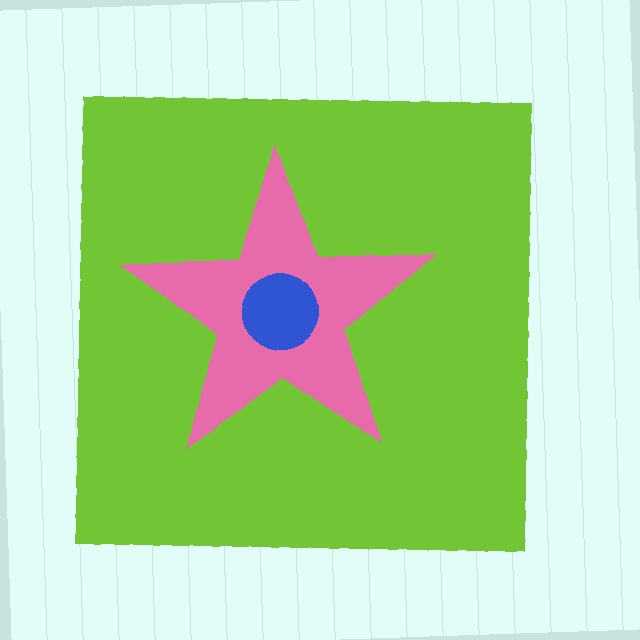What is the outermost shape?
The lime square.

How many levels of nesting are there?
3.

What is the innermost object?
The blue circle.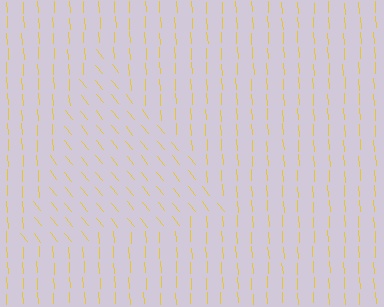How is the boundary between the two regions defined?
The boundary is defined purely by a change in line orientation (approximately 35 degrees difference). All lines are the same color and thickness.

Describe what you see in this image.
The image is filled with small yellow line segments. A triangle region in the image has lines oriented differently from the surrounding lines, creating a visible texture boundary.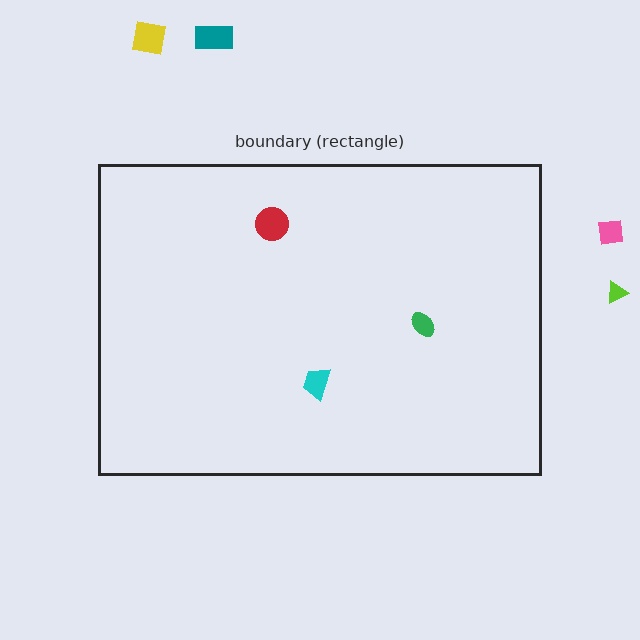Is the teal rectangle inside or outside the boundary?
Outside.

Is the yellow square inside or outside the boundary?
Outside.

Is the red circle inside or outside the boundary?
Inside.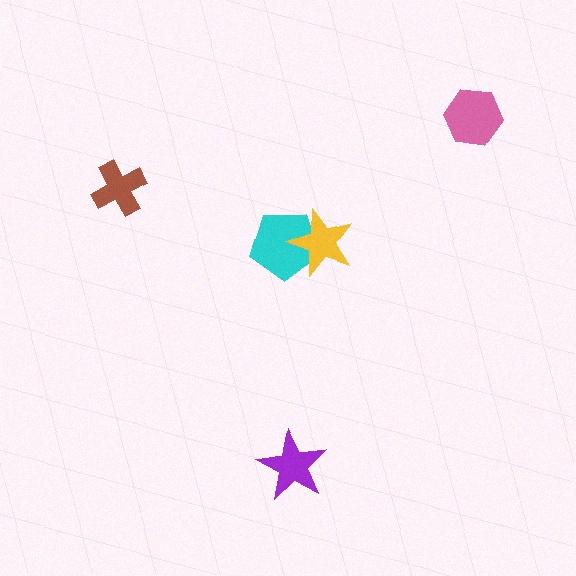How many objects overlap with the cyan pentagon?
1 object overlaps with the cyan pentagon.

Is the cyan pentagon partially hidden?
Yes, it is partially covered by another shape.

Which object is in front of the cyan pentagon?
The yellow star is in front of the cyan pentagon.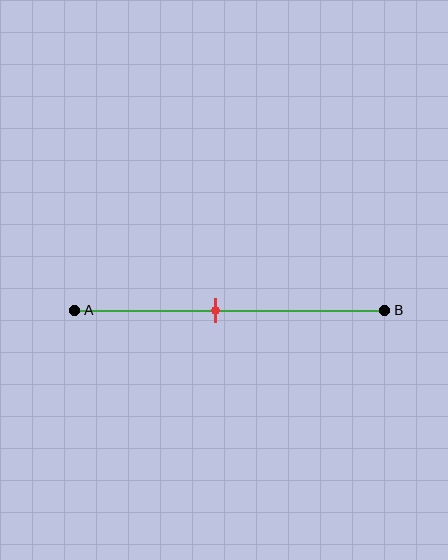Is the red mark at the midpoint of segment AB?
No, the mark is at about 45% from A, not at the 50% midpoint.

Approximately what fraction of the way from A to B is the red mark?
The red mark is approximately 45% of the way from A to B.